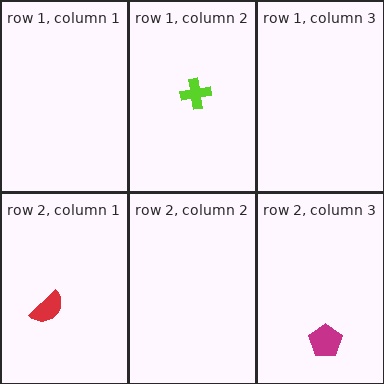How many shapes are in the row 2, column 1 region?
1.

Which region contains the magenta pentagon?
The row 2, column 3 region.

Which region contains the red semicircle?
The row 2, column 1 region.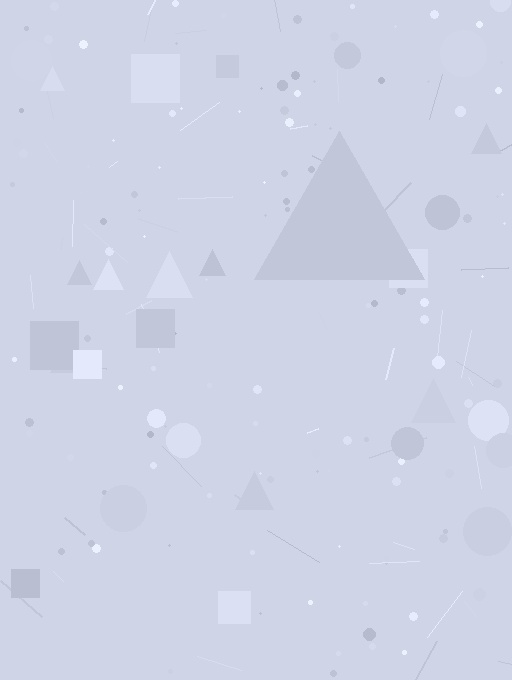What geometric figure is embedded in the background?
A triangle is embedded in the background.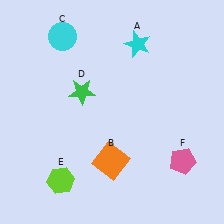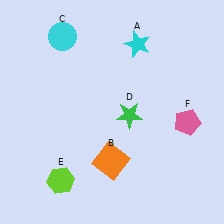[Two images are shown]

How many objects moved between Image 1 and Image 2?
2 objects moved between the two images.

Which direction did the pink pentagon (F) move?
The pink pentagon (F) moved up.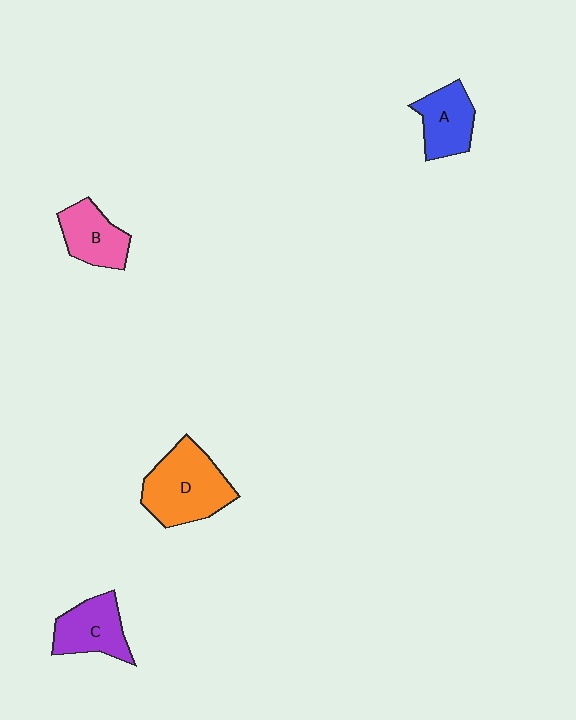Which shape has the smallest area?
Shape B (pink).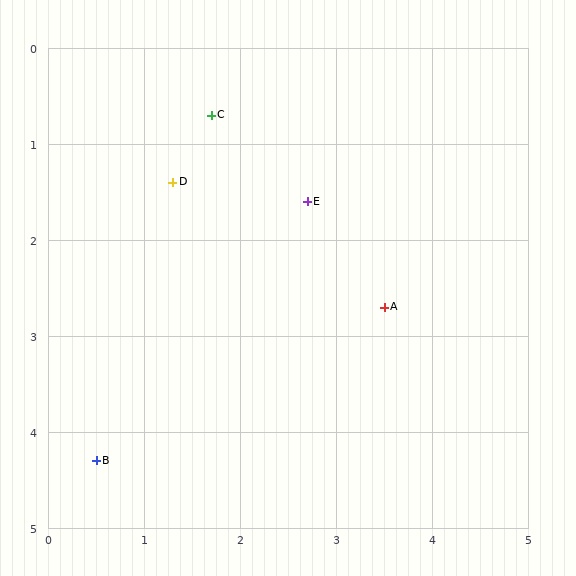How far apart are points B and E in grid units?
Points B and E are about 3.5 grid units apart.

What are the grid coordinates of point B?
Point B is at approximately (0.5, 4.3).